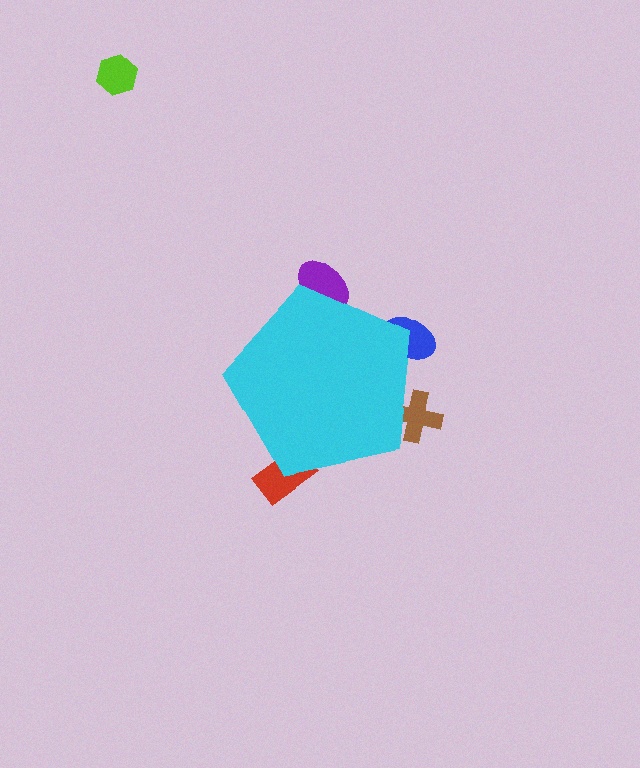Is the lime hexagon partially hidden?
No, the lime hexagon is fully visible.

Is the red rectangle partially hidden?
Yes, the red rectangle is partially hidden behind the cyan pentagon.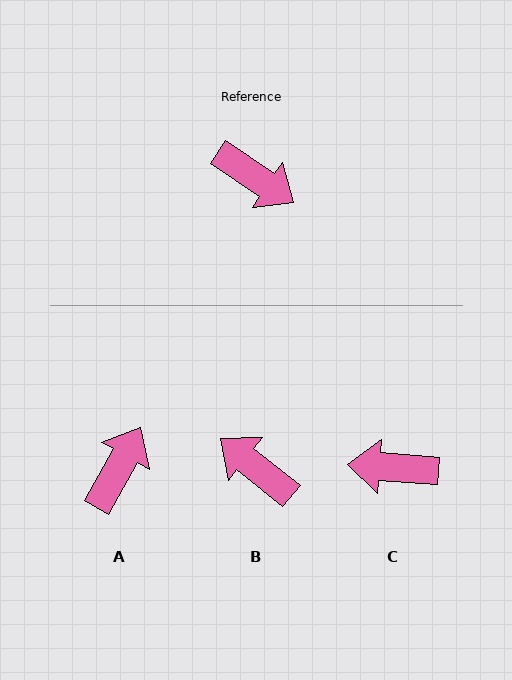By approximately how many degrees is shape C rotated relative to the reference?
Approximately 150 degrees clockwise.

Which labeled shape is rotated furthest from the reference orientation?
B, about 175 degrees away.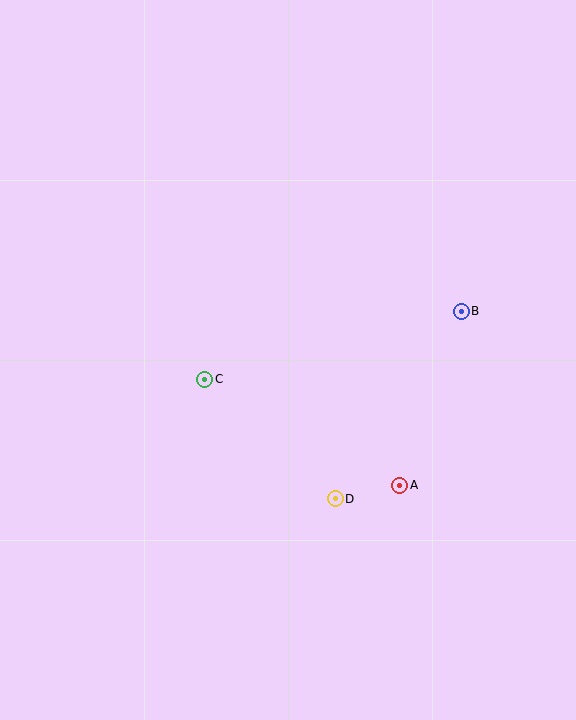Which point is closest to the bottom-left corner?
Point C is closest to the bottom-left corner.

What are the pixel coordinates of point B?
Point B is at (461, 311).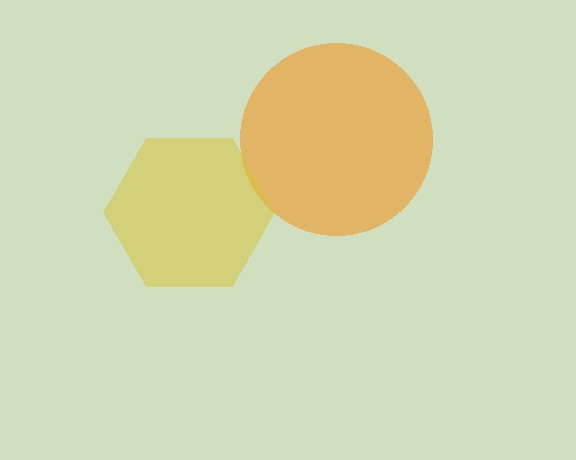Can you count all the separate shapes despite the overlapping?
Yes, there are 2 separate shapes.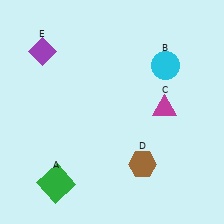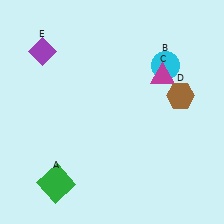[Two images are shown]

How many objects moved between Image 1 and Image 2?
2 objects moved between the two images.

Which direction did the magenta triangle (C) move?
The magenta triangle (C) moved up.